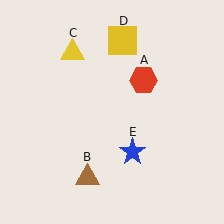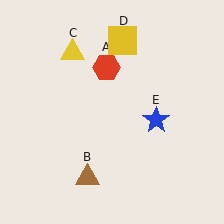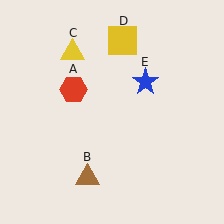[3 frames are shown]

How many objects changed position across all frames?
2 objects changed position: red hexagon (object A), blue star (object E).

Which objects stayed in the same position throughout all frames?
Brown triangle (object B) and yellow triangle (object C) and yellow square (object D) remained stationary.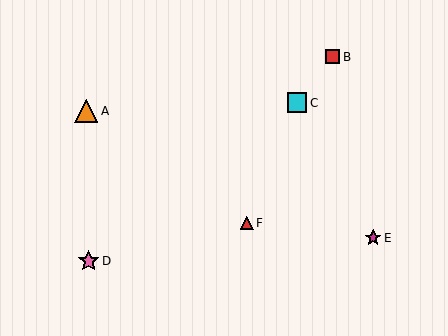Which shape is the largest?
The orange triangle (labeled A) is the largest.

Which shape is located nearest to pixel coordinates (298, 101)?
The cyan square (labeled C) at (297, 103) is nearest to that location.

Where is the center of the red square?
The center of the red square is at (333, 57).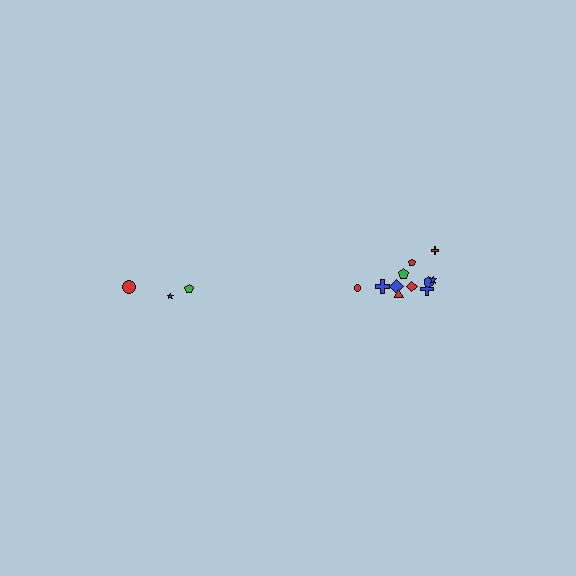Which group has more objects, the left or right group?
The right group.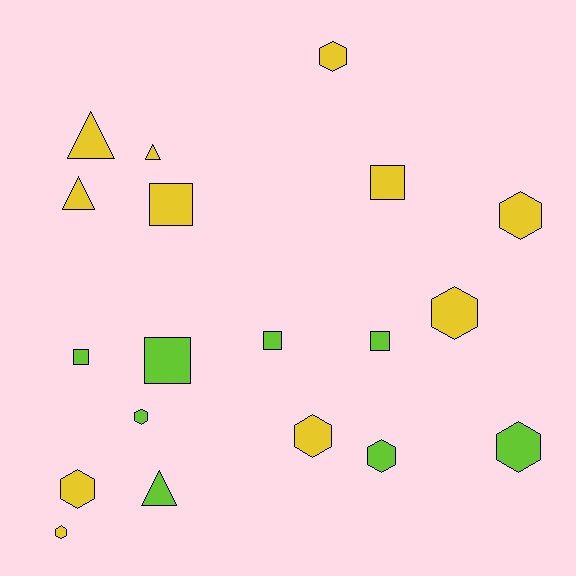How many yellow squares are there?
There are 2 yellow squares.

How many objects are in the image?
There are 19 objects.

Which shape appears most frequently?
Hexagon, with 9 objects.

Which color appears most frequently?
Yellow, with 11 objects.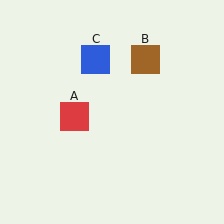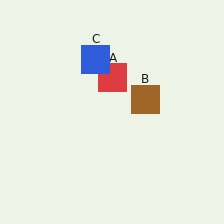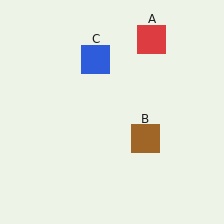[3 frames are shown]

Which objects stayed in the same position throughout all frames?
Blue square (object C) remained stationary.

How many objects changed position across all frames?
2 objects changed position: red square (object A), brown square (object B).